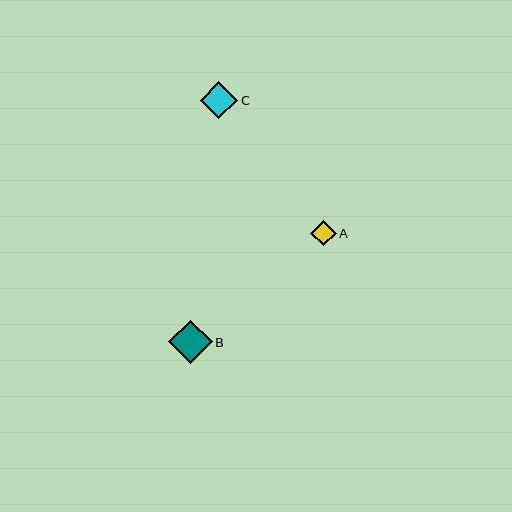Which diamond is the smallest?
Diamond A is the smallest with a size of approximately 26 pixels.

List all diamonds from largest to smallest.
From largest to smallest: B, C, A.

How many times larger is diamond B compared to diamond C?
Diamond B is approximately 1.2 times the size of diamond C.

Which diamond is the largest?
Diamond B is the largest with a size of approximately 44 pixels.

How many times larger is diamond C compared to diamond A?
Diamond C is approximately 1.5 times the size of diamond A.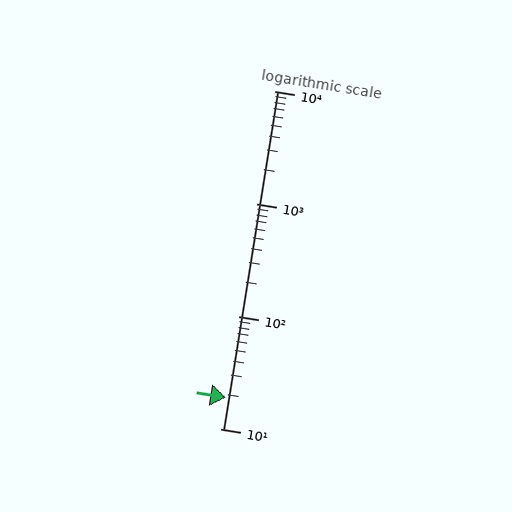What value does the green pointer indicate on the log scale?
The pointer indicates approximately 19.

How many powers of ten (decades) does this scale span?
The scale spans 3 decades, from 10 to 10000.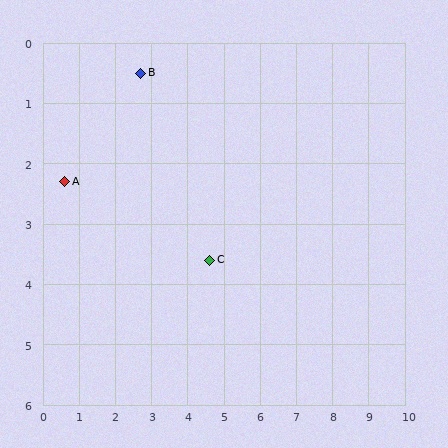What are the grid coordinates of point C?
Point C is at approximately (4.6, 3.6).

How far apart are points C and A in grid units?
Points C and A are about 4.2 grid units apart.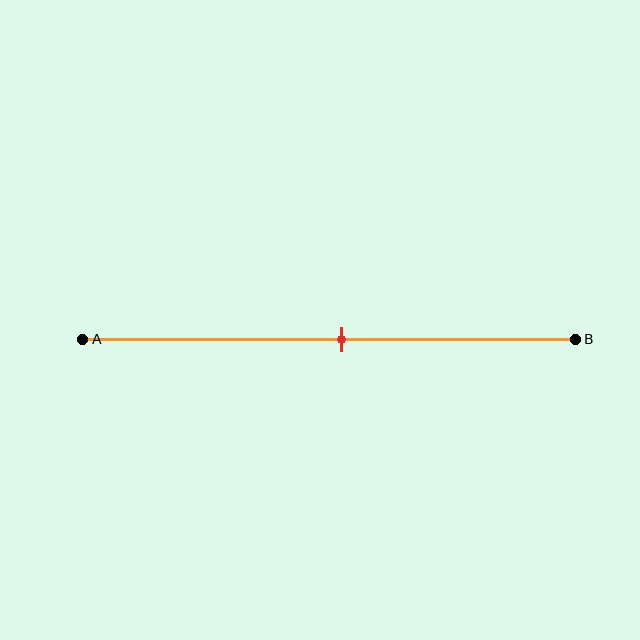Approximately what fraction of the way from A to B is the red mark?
The red mark is approximately 50% of the way from A to B.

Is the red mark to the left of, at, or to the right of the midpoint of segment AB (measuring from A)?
The red mark is approximately at the midpoint of segment AB.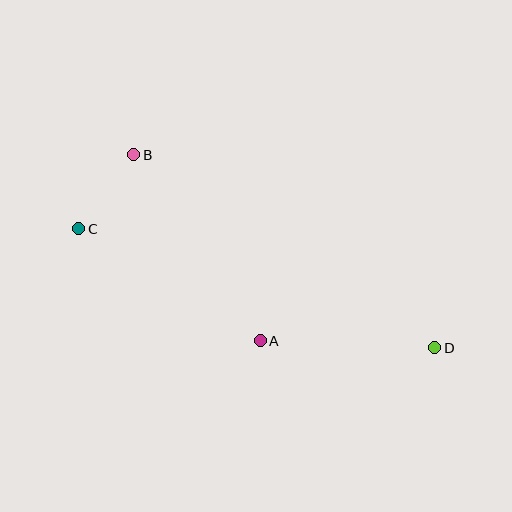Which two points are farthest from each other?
Points C and D are farthest from each other.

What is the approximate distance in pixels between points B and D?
The distance between B and D is approximately 357 pixels.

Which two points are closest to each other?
Points B and C are closest to each other.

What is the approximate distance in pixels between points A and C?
The distance between A and C is approximately 213 pixels.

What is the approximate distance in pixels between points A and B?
The distance between A and B is approximately 225 pixels.